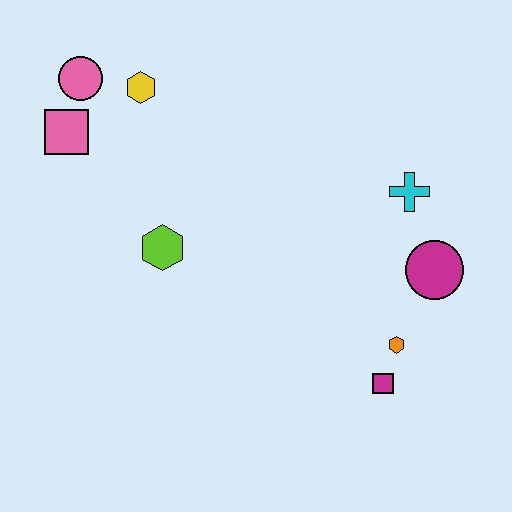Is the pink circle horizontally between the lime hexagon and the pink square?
Yes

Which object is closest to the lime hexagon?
The pink square is closest to the lime hexagon.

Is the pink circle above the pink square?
Yes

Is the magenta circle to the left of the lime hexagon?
No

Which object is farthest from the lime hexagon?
The magenta circle is farthest from the lime hexagon.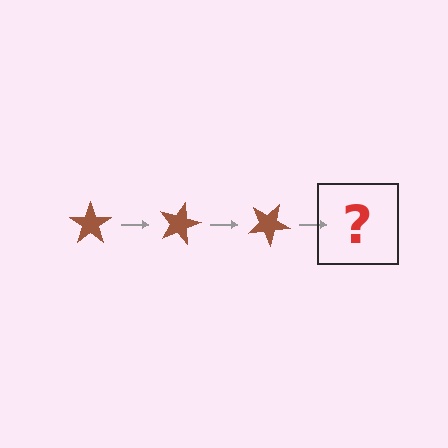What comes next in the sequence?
The next element should be a brown star rotated 45 degrees.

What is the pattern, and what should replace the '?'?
The pattern is that the star rotates 15 degrees each step. The '?' should be a brown star rotated 45 degrees.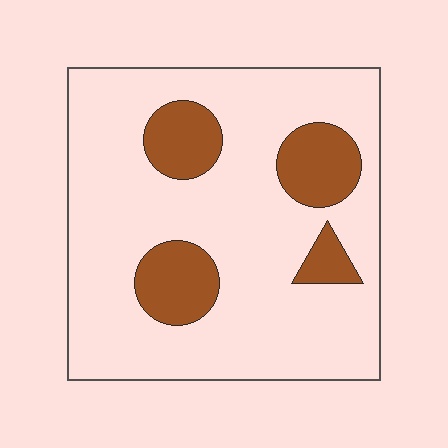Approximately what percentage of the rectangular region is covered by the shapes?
Approximately 20%.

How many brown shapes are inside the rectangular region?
4.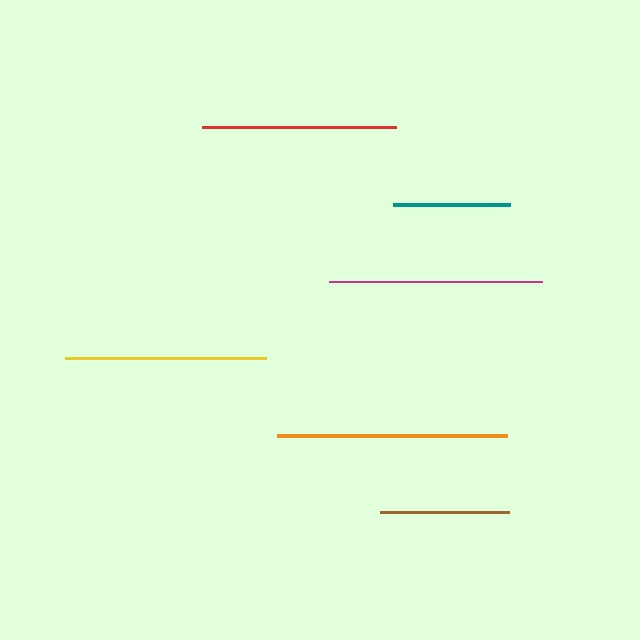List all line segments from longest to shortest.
From longest to shortest: orange, magenta, yellow, red, brown, teal.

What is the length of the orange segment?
The orange segment is approximately 230 pixels long.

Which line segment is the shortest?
The teal line is the shortest at approximately 118 pixels.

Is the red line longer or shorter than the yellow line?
The yellow line is longer than the red line.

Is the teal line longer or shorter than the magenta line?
The magenta line is longer than the teal line.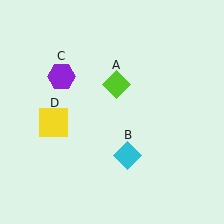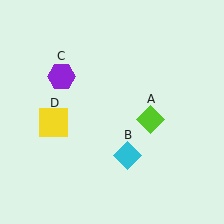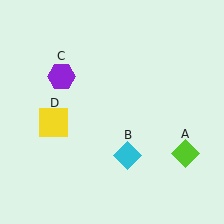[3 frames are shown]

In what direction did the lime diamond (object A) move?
The lime diamond (object A) moved down and to the right.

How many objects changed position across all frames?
1 object changed position: lime diamond (object A).